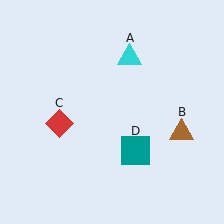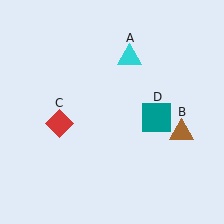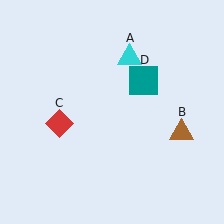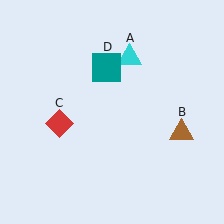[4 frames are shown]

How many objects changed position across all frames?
1 object changed position: teal square (object D).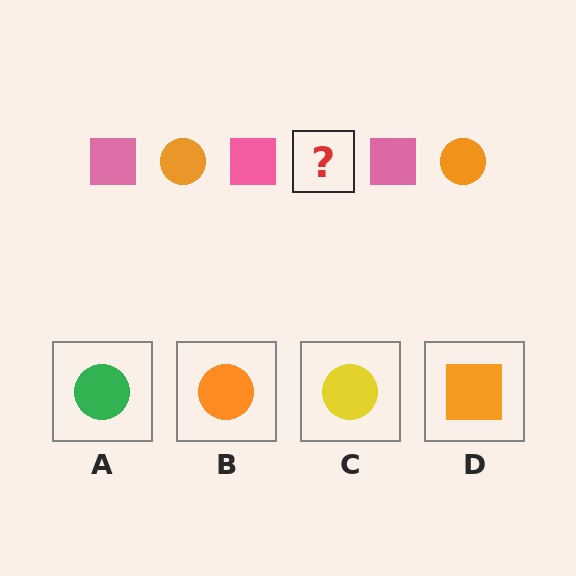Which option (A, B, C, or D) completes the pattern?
B.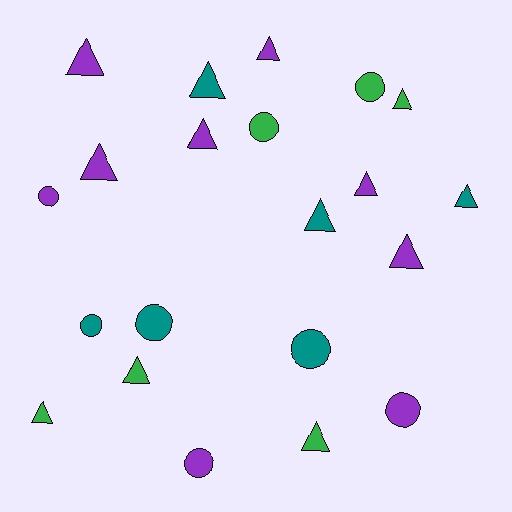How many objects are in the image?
There are 21 objects.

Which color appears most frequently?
Purple, with 9 objects.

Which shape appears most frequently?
Triangle, with 13 objects.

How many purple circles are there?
There are 3 purple circles.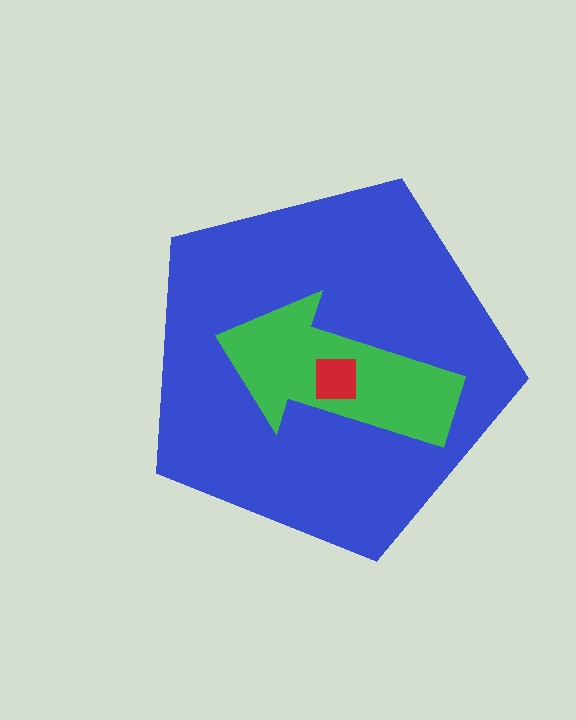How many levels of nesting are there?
3.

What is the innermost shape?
The red square.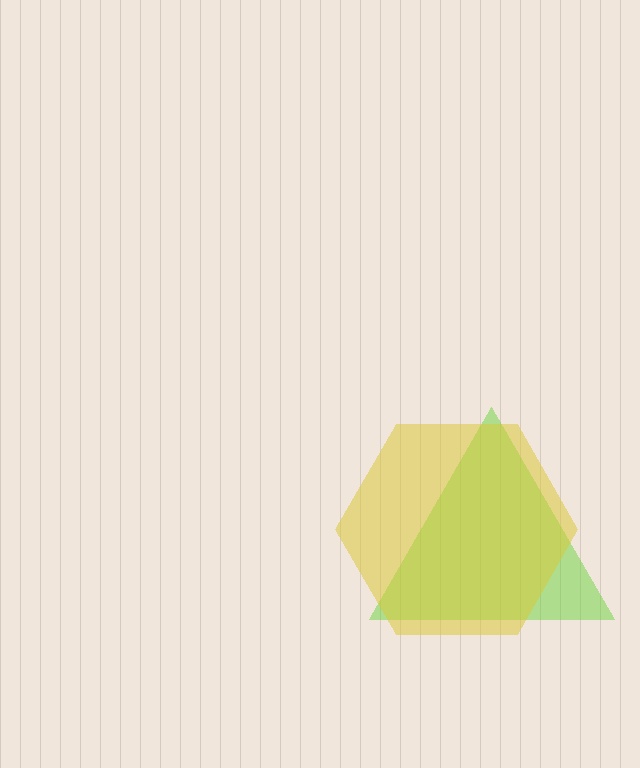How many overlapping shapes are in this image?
There are 2 overlapping shapes in the image.